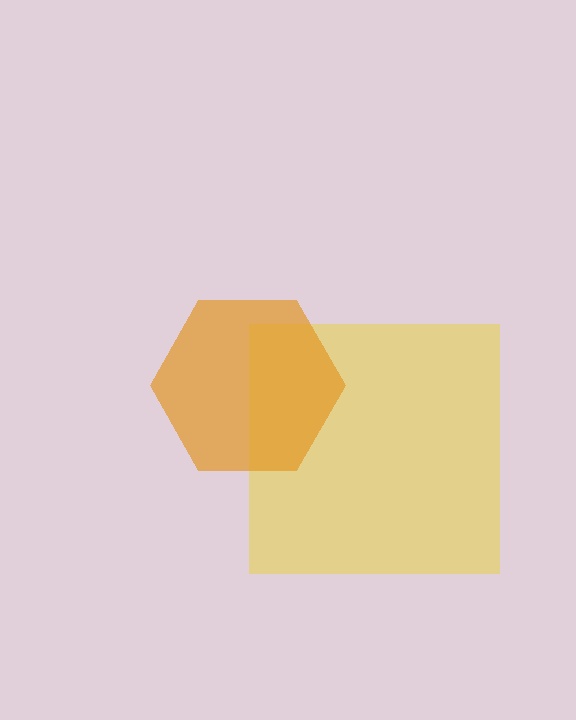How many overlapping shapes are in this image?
There are 2 overlapping shapes in the image.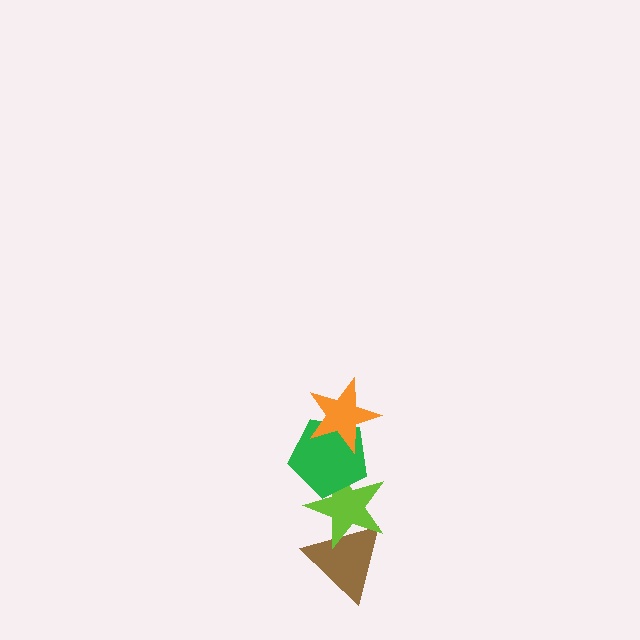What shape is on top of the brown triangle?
The lime star is on top of the brown triangle.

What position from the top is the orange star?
The orange star is 1st from the top.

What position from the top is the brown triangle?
The brown triangle is 4th from the top.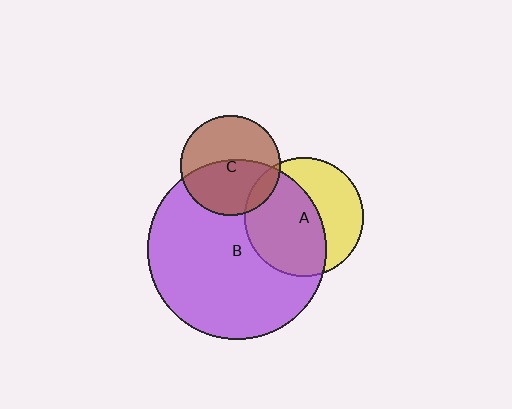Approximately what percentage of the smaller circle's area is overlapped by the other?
Approximately 10%.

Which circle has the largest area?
Circle B (purple).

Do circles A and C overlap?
Yes.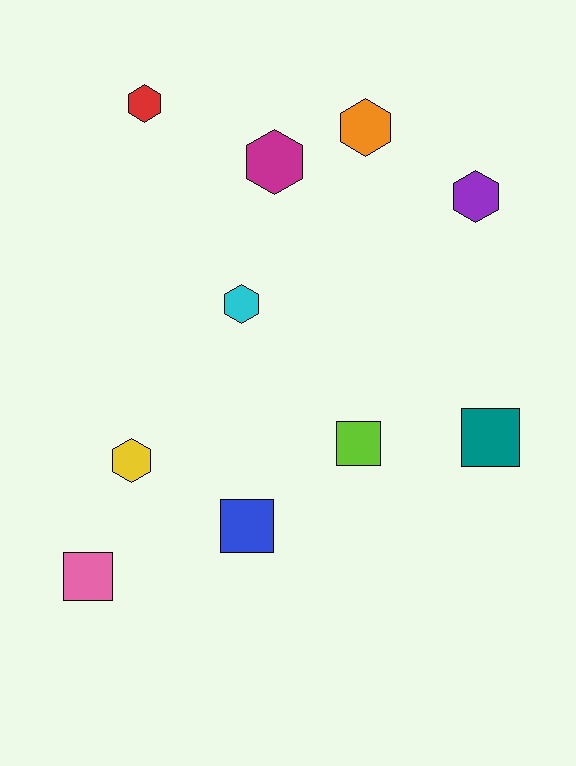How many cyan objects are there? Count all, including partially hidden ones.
There is 1 cyan object.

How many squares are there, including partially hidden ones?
There are 4 squares.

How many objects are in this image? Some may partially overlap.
There are 10 objects.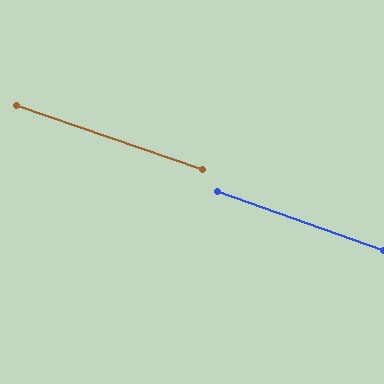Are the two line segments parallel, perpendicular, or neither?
Parallel — their directions differ by only 0.3°.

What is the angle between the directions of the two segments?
Approximately 0 degrees.